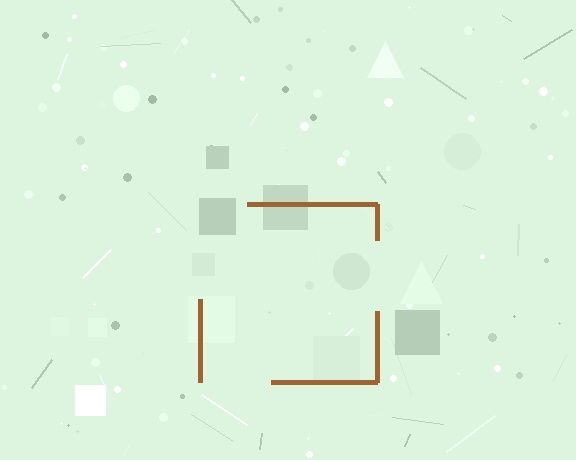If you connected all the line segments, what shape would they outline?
They would outline a square.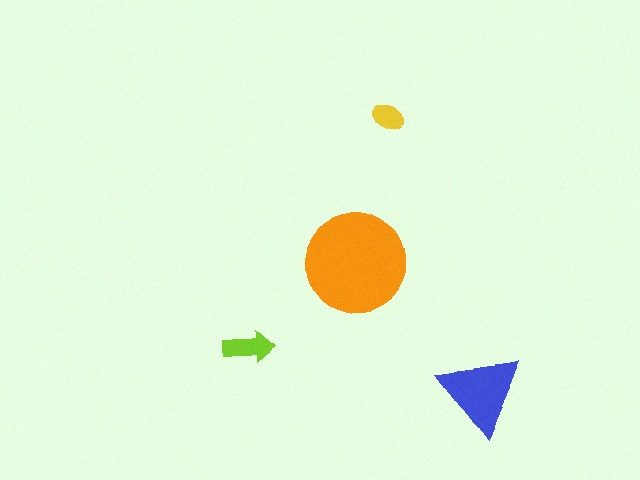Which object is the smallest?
The yellow ellipse.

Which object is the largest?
The orange circle.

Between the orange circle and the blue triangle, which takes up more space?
The orange circle.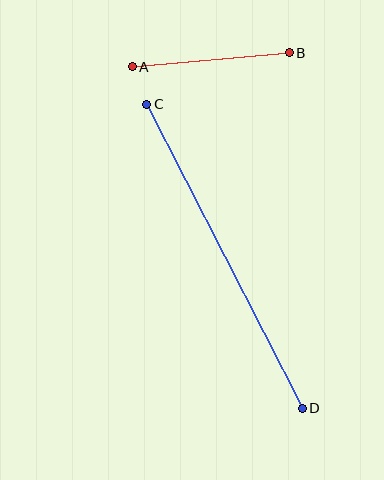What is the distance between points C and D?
The distance is approximately 341 pixels.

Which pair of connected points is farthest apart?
Points C and D are farthest apart.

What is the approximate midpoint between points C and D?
The midpoint is at approximately (225, 256) pixels.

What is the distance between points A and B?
The distance is approximately 157 pixels.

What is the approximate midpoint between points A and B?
The midpoint is at approximately (211, 60) pixels.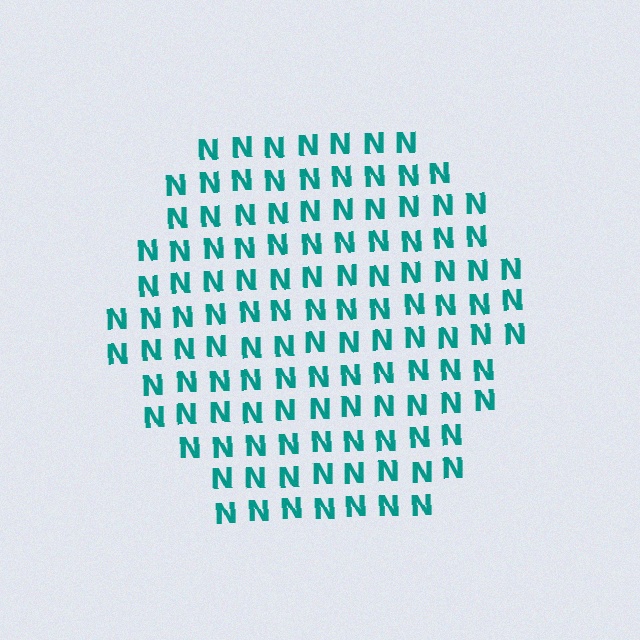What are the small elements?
The small elements are letter N's.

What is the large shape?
The large shape is a hexagon.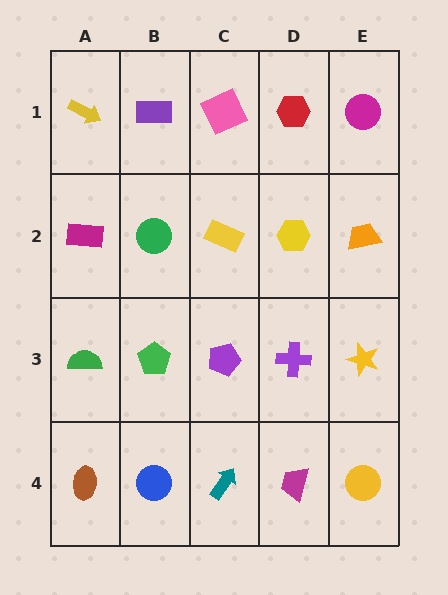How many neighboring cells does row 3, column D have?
4.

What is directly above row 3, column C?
A yellow rectangle.